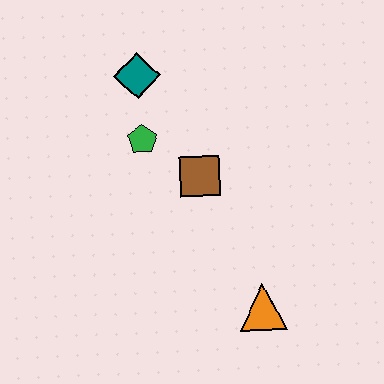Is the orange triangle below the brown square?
Yes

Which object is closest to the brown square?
The green pentagon is closest to the brown square.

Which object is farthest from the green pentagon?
The orange triangle is farthest from the green pentagon.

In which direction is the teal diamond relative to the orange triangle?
The teal diamond is above the orange triangle.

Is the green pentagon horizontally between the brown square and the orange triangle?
No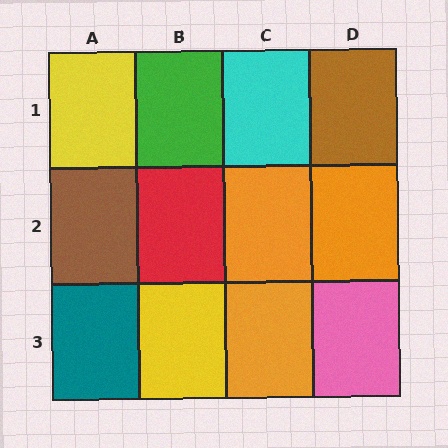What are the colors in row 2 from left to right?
Brown, red, orange, orange.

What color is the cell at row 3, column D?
Pink.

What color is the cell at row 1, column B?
Green.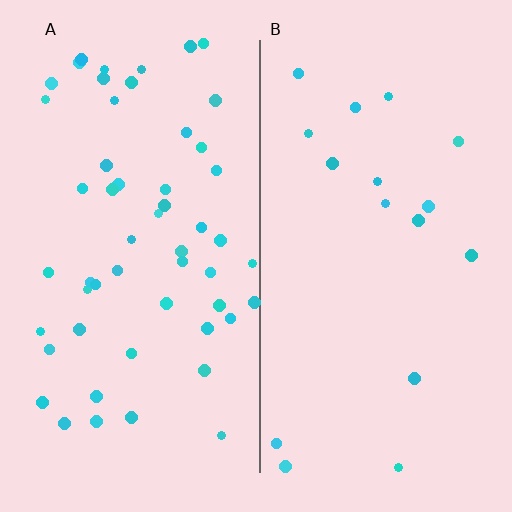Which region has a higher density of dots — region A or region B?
A (the left).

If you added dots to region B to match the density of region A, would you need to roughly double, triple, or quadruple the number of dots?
Approximately triple.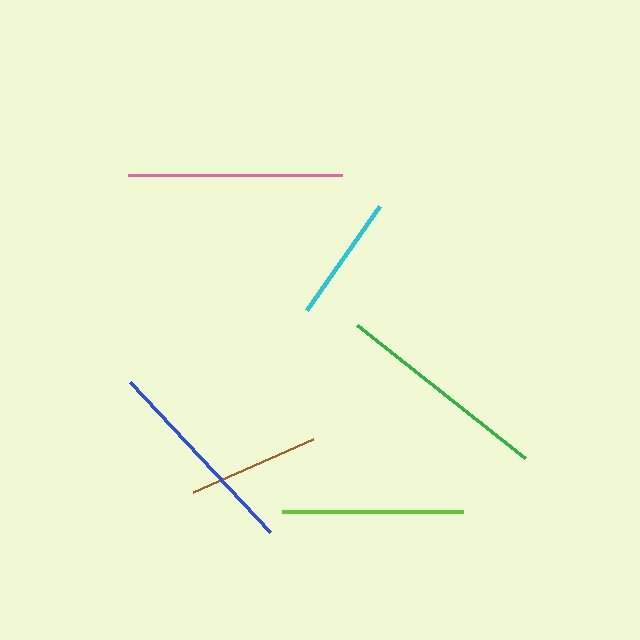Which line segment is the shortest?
The cyan line is the shortest at approximately 127 pixels.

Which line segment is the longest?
The green line is the longest at approximately 214 pixels.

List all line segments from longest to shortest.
From longest to shortest: green, pink, blue, lime, brown, cyan.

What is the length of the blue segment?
The blue segment is approximately 205 pixels long.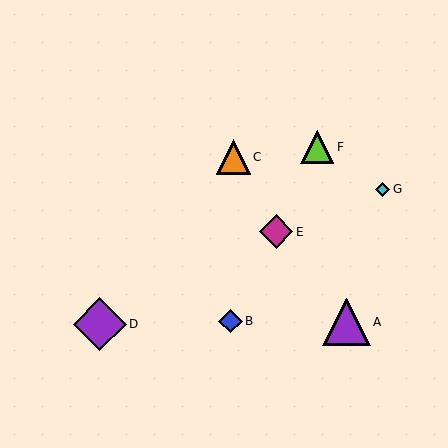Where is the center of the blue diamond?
The center of the blue diamond is at (230, 321).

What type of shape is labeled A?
Shape A is a purple triangle.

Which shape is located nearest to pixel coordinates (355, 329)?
The purple triangle (labeled A) at (346, 322) is nearest to that location.